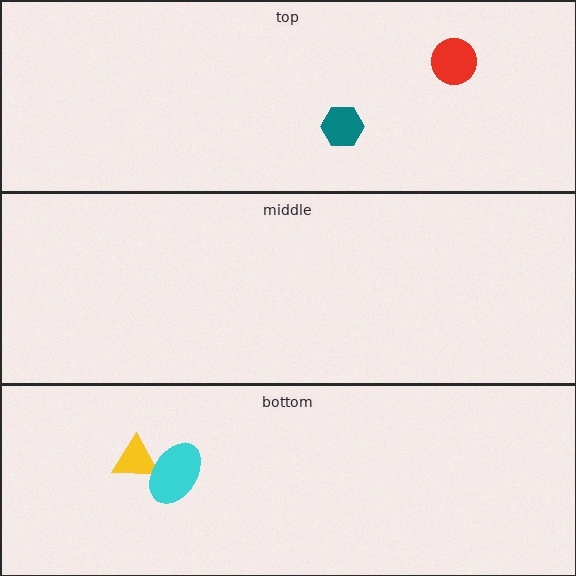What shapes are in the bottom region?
The yellow triangle, the cyan ellipse.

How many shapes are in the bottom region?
2.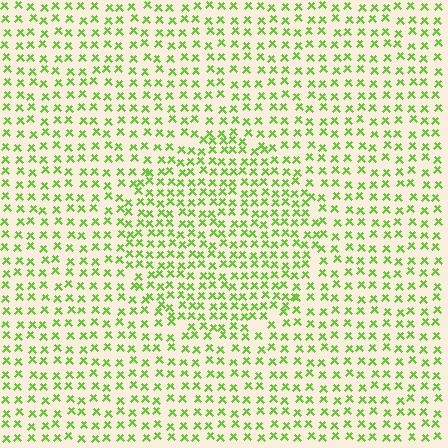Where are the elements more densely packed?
The elements are more densely packed inside the circle boundary.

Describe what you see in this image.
The image contains small lime elements arranged at two different densities. A circle-shaped region is visible where the elements are more densely packed than the surrounding area.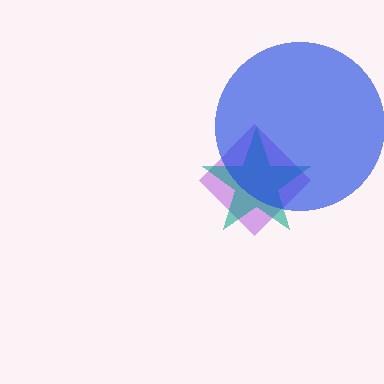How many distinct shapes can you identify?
There are 3 distinct shapes: a purple diamond, a teal star, a blue circle.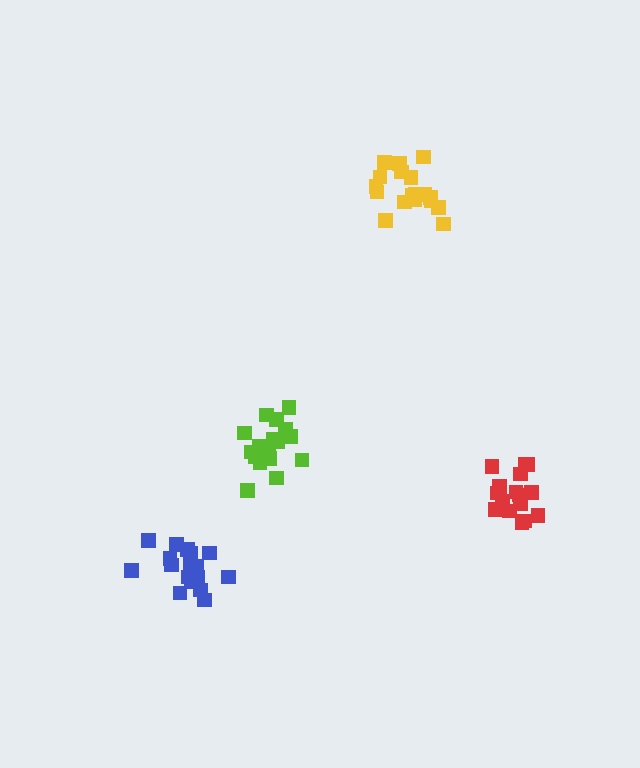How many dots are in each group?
Group 1: 19 dots, Group 2: 16 dots, Group 3: 17 dots, Group 4: 19 dots (71 total).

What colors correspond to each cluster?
The clusters are colored: yellow, red, blue, lime.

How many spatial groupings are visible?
There are 4 spatial groupings.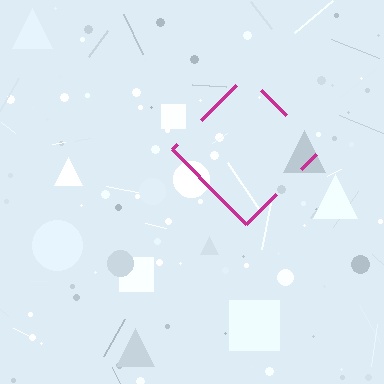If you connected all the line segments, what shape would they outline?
They would outline a diamond.